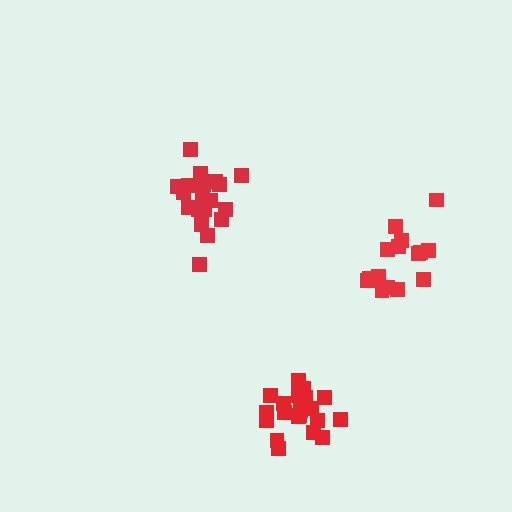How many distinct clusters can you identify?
There are 3 distinct clusters.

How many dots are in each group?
Group 1: 15 dots, Group 2: 20 dots, Group 3: 19 dots (54 total).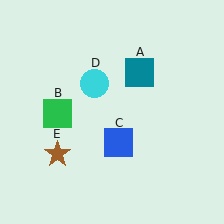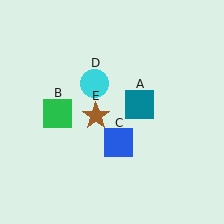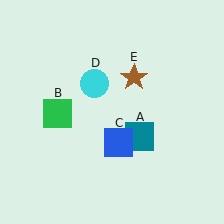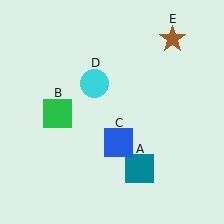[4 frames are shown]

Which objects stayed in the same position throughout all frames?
Green square (object B) and blue square (object C) and cyan circle (object D) remained stationary.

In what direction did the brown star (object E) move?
The brown star (object E) moved up and to the right.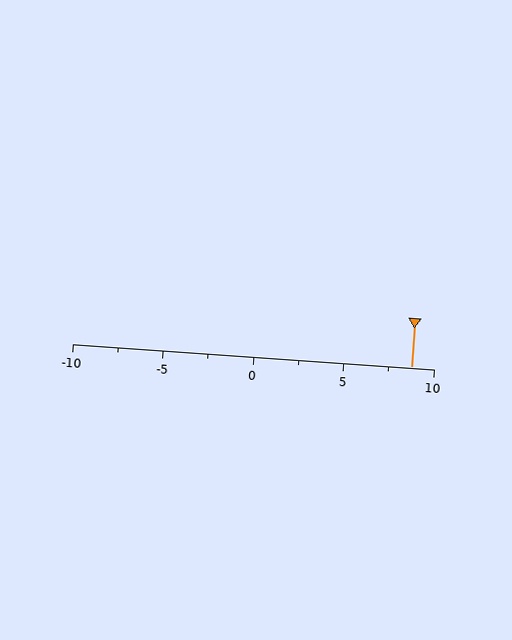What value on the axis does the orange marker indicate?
The marker indicates approximately 8.8.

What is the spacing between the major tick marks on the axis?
The major ticks are spaced 5 apart.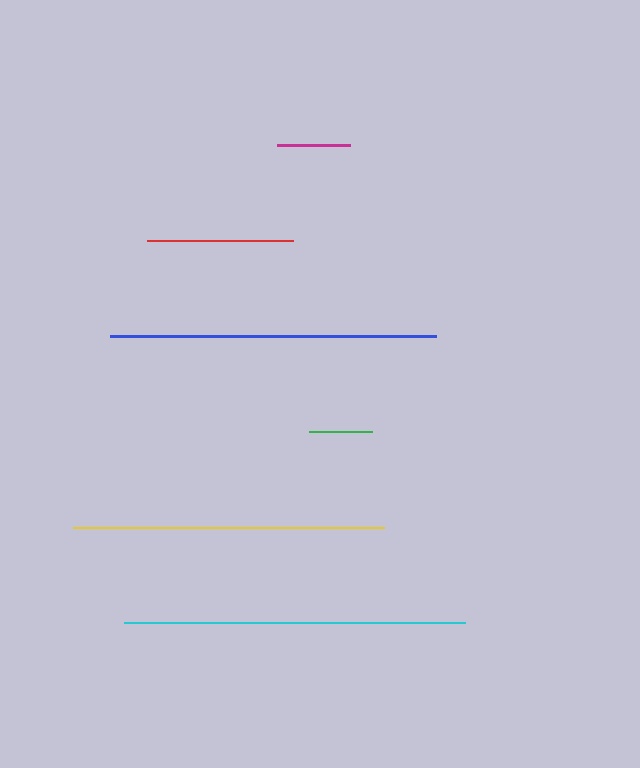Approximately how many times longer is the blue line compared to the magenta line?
The blue line is approximately 4.4 times the length of the magenta line.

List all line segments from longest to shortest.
From longest to shortest: cyan, blue, yellow, red, magenta, green.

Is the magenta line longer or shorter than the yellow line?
The yellow line is longer than the magenta line.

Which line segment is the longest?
The cyan line is the longest at approximately 341 pixels.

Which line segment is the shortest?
The green line is the shortest at approximately 64 pixels.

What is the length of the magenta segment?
The magenta segment is approximately 73 pixels long.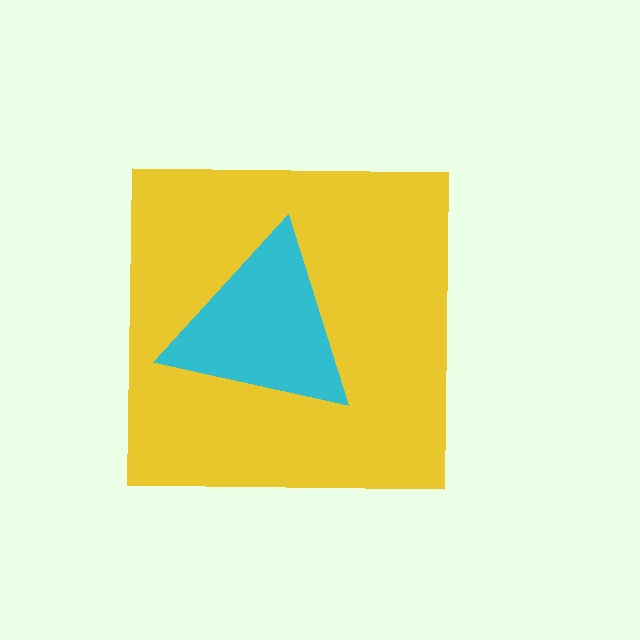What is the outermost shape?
The yellow square.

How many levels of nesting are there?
2.